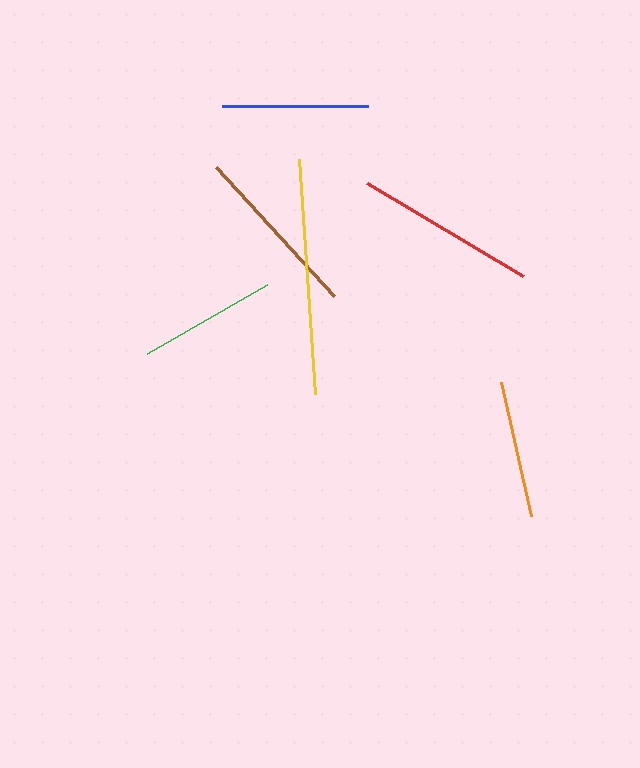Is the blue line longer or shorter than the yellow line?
The yellow line is longer than the blue line.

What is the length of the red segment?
The red segment is approximately 182 pixels long.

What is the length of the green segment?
The green segment is approximately 138 pixels long.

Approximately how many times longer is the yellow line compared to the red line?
The yellow line is approximately 1.3 times the length of the red line.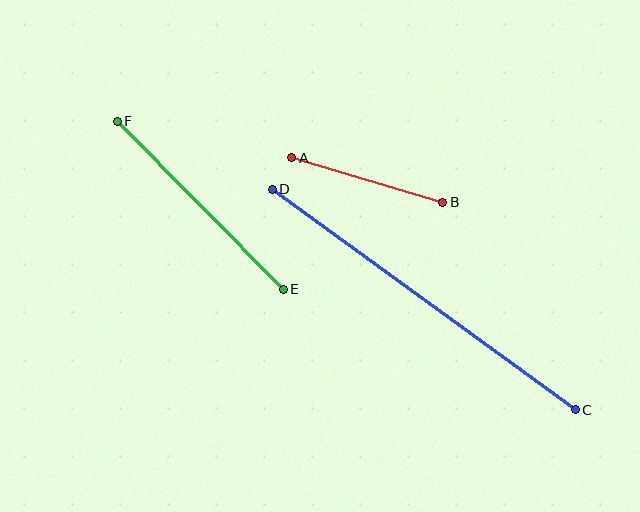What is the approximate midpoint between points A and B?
The midpoint is at approximately (367, 180) pixels.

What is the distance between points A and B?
The distance is approximately 157 pixels.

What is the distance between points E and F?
The distance is approximately 236 pixels.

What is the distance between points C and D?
The distance is approximately 375 pixels.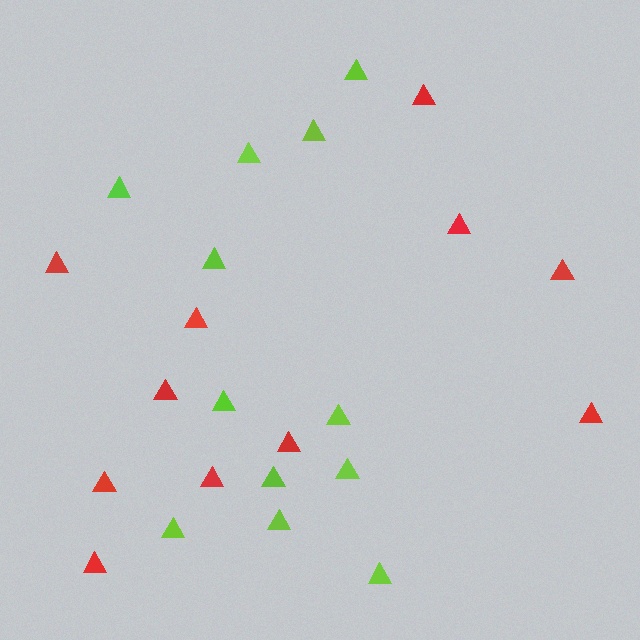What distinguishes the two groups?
There are 2 groups: one group of red triangles (11) and one group of lime triangles (12).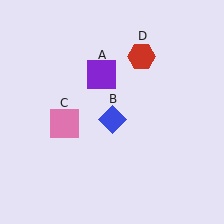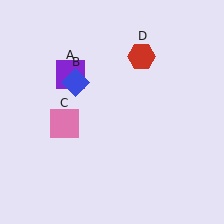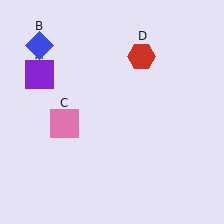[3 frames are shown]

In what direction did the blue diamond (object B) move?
The blue diamond (object B) moved up and to the left.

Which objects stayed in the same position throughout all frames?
Pink square (object C) and red hexagon (object D) remained stationary.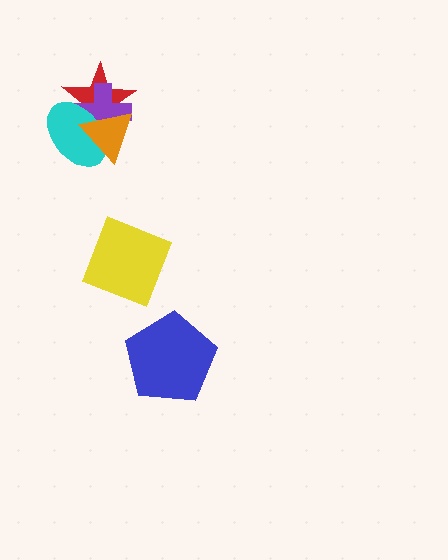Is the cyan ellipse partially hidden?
Yes, it is partially covered by another shape.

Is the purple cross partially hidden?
Yes, it is partially covered by another shape.